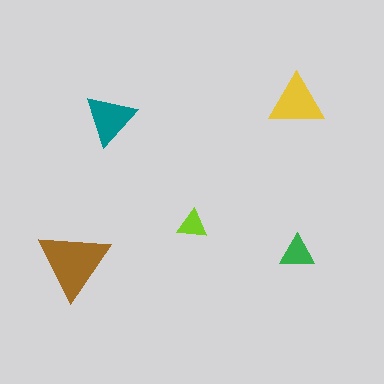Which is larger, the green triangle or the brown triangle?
The brown one.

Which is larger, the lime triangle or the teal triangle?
The teal one.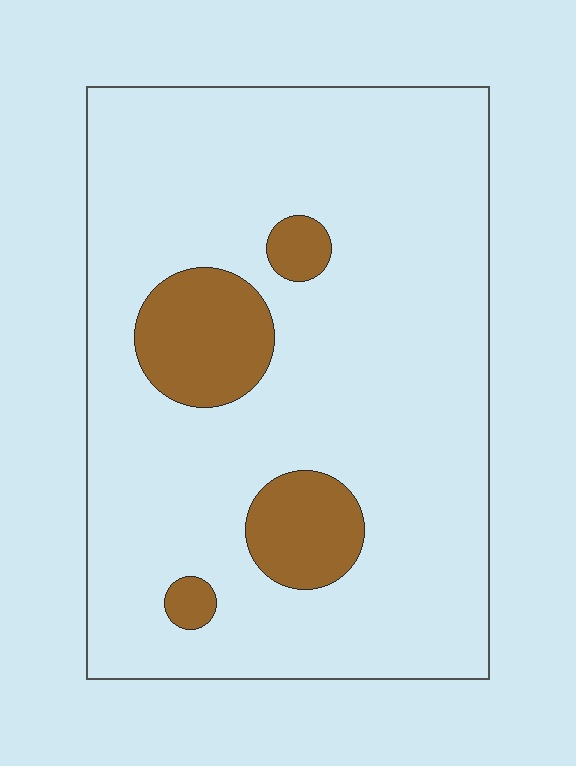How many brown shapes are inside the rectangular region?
4.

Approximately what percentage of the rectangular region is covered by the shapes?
Approximately 15%.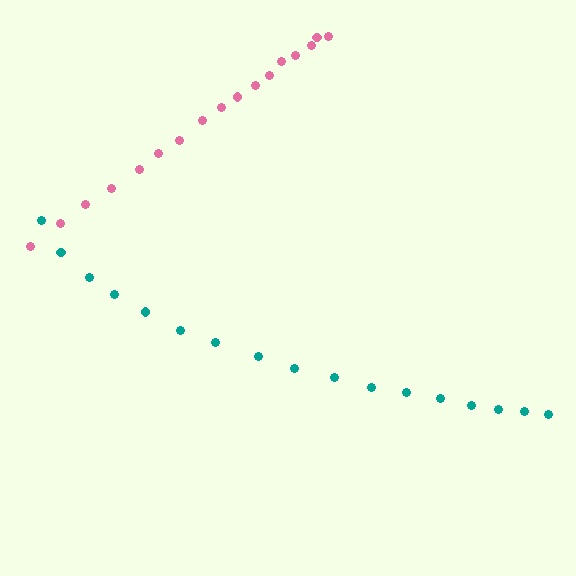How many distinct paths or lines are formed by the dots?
There are 2 distinct paths.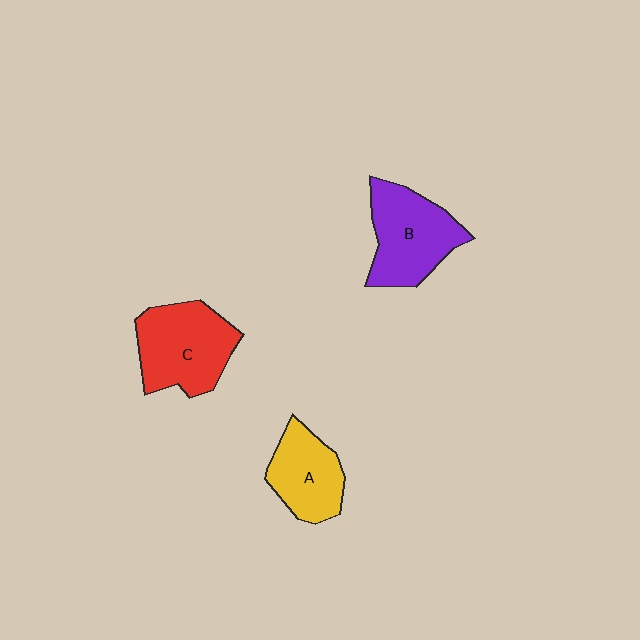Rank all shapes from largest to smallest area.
From largest to smallest: C (red), B (purple), A (yellow).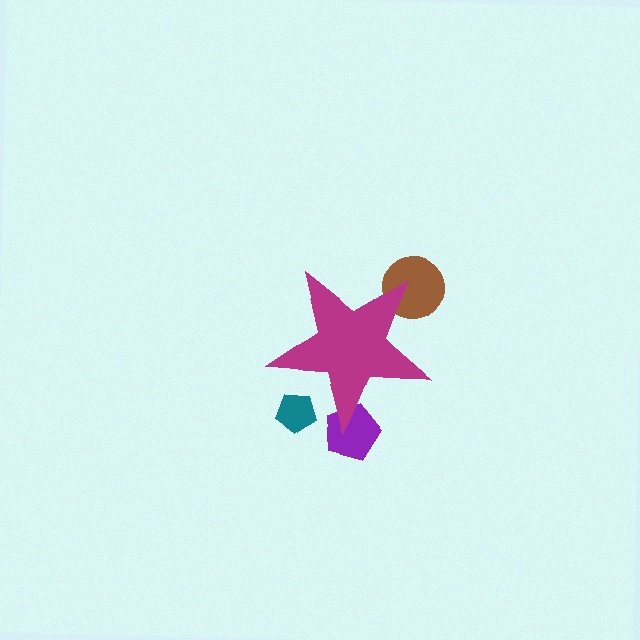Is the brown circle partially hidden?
Yes, the brown circle is partially hidden behind the magenta star.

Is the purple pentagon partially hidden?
Yes, the purple pentagon is partially hidden behind the magenta star.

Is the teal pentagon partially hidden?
Yes, the teal pentagon is partially hidden behind the magenta star.